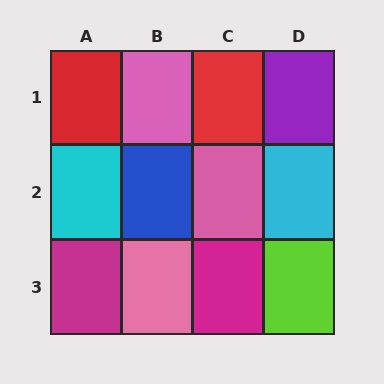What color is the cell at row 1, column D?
Purple.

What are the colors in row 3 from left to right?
Magenta, pink, magenta, lime.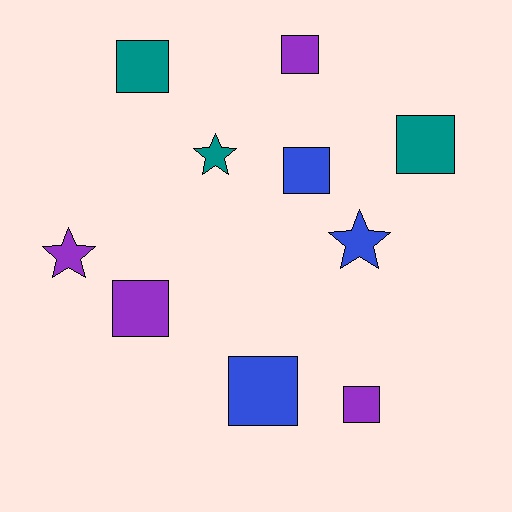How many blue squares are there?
There are 2 blue squares.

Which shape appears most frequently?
Square, with 7 objects.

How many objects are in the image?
There are 10 objects.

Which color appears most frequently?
Purple, with 4 objects.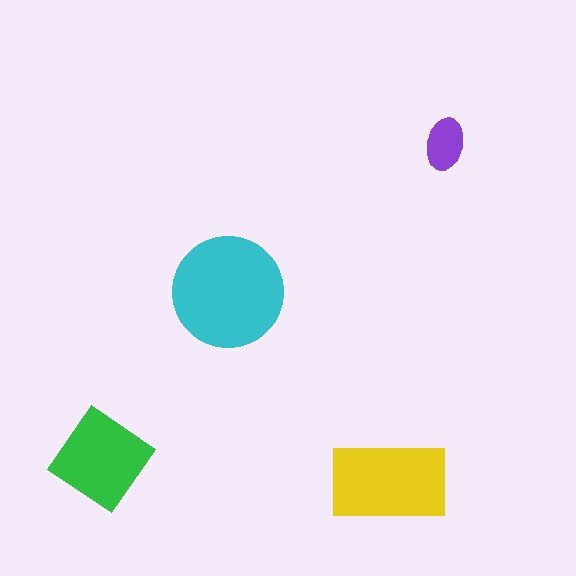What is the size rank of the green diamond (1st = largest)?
3rd.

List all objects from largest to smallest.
The cyan circle, the yellow rectangle, the green diamond, the purple ellipse.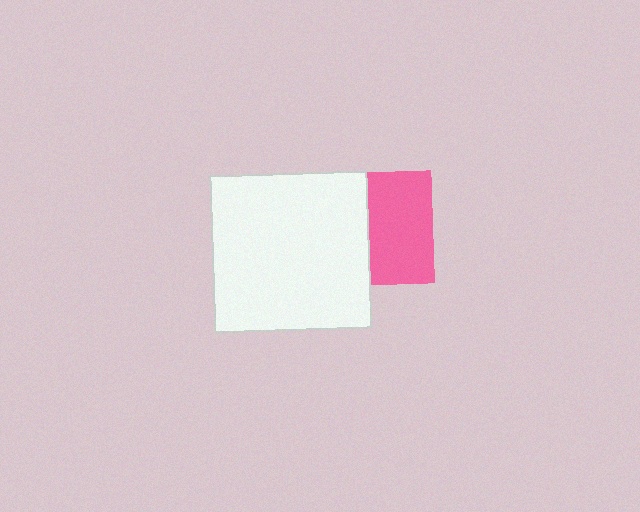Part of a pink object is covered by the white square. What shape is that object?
It is a square.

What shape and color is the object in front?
The object in front is a white square.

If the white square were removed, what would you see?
You would see the complete pink square.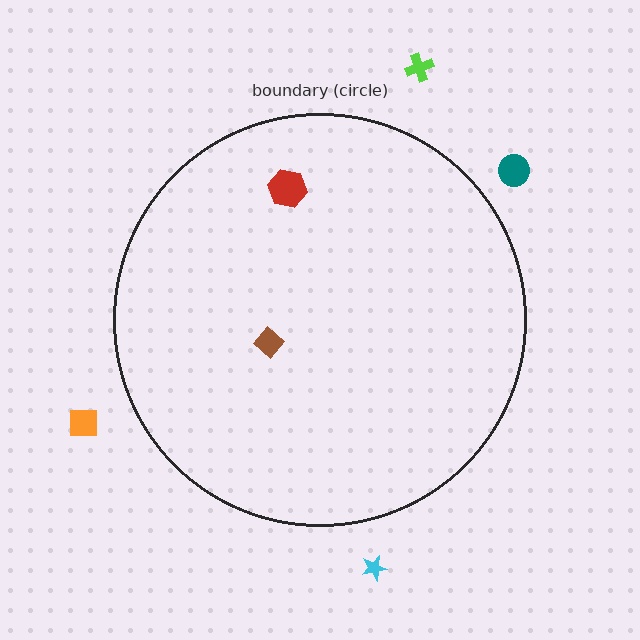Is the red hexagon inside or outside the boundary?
Inside.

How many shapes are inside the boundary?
2 inside, 4 outside.